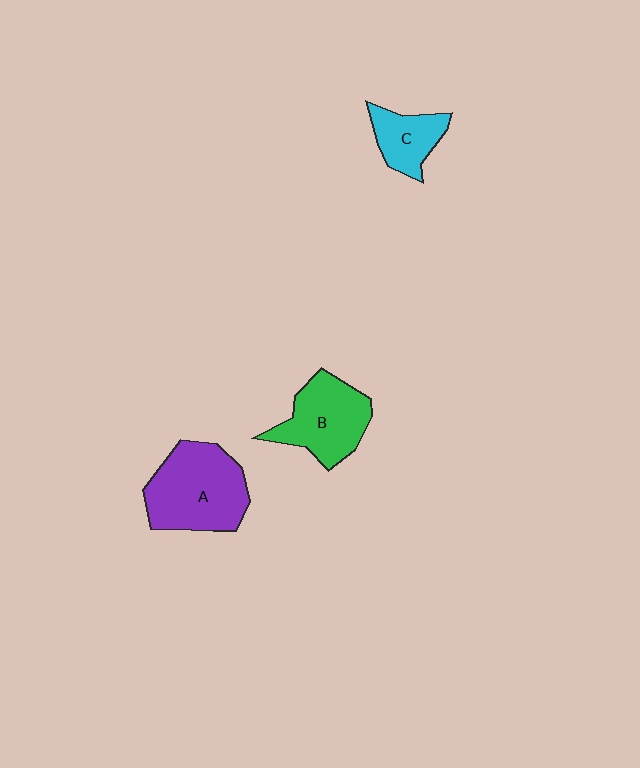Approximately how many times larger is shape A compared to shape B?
Approximately 1.3 times.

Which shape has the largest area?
Shape A (purple).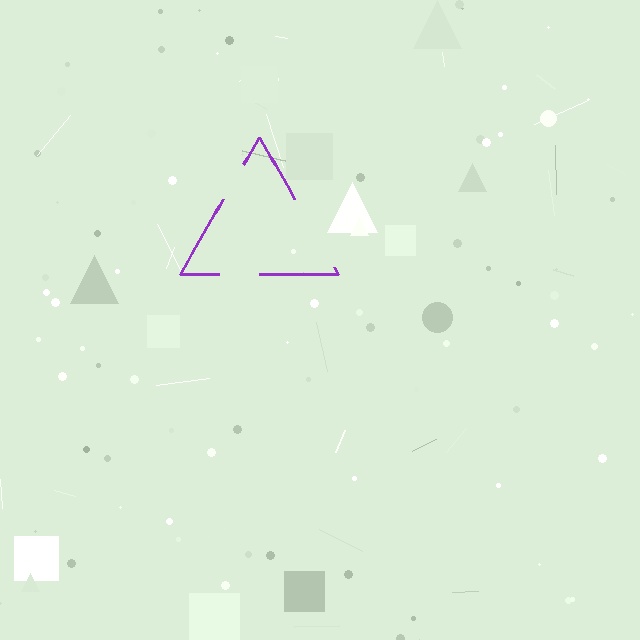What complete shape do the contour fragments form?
The contour fragments form a triangle.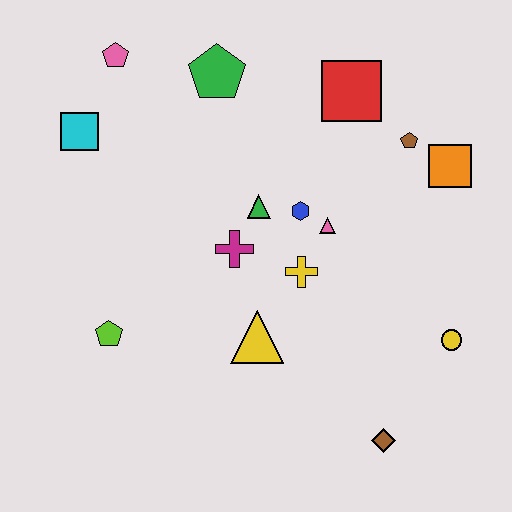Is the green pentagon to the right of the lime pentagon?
Yes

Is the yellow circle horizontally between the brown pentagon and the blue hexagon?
No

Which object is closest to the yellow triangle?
The yellow cross is closest to the yellow triangle.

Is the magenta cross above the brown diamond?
Yes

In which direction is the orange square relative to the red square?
The orange square is to the right of the red square.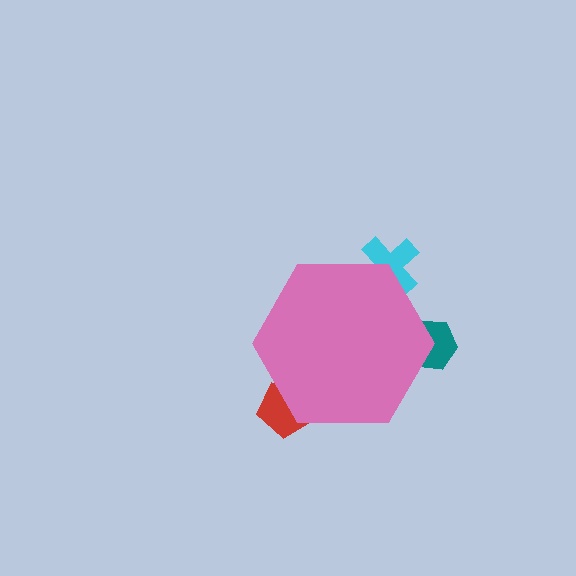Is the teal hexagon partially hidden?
Yes, the teal hexagon is partially hidden behind the pink hexagon.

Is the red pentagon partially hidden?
Yes, the red pentagon is partially hidden behind the pink hexagon.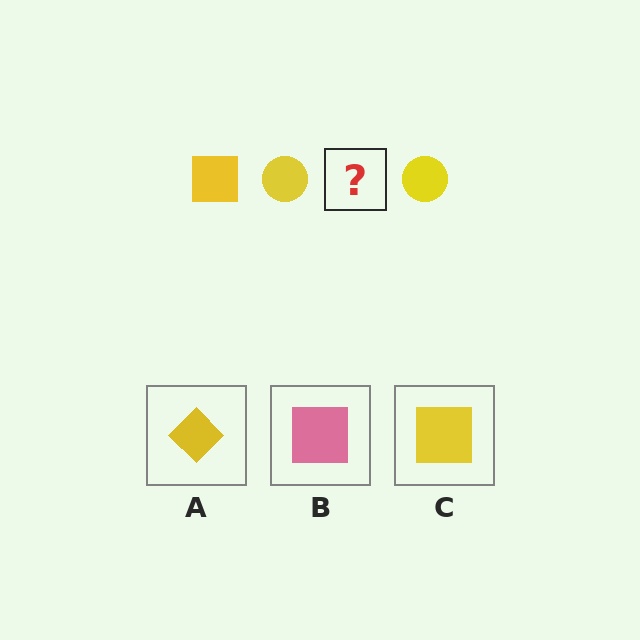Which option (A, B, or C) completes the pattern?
C.